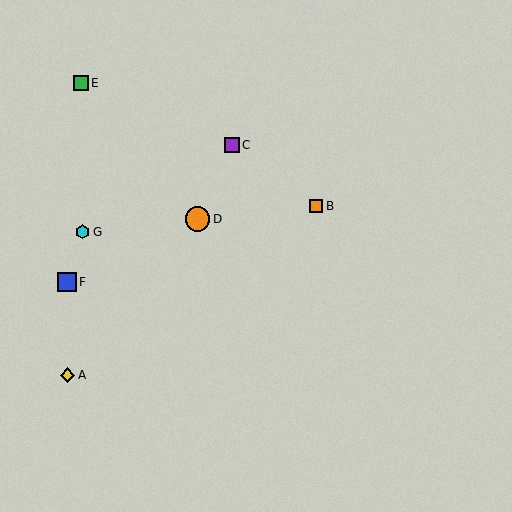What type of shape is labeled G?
Shape G is a cyan hexagon.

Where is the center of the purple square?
The center of the purple square is at (232, 145).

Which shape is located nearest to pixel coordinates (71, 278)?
The blue square (labeled F) at (67, 282) is nearest to that location.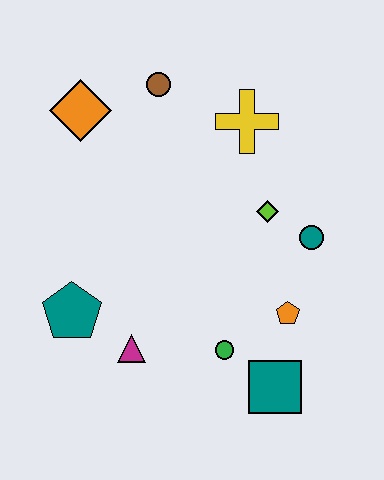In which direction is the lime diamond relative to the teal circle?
The lime diamond is to the left of the teal circle.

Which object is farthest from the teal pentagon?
The yellow cross is farthest from the teal pentagon.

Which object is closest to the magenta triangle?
The teal pentagon is closest to the magenta triangle.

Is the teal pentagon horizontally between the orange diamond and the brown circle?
No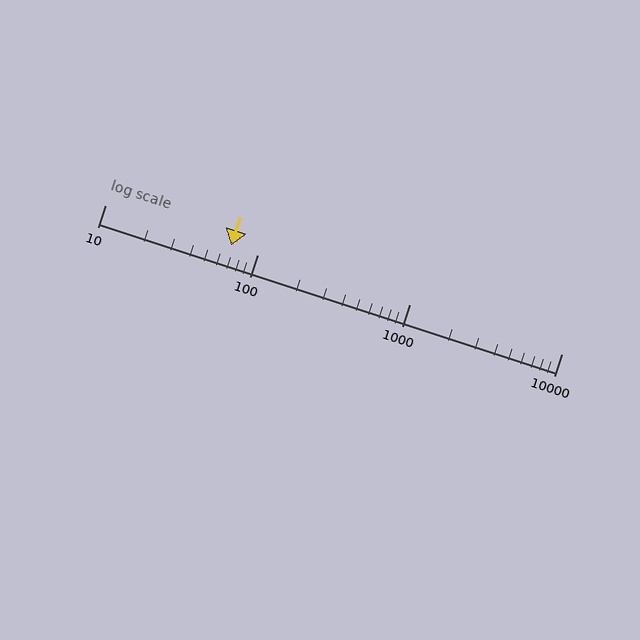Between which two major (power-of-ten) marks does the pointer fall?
The pointer is between 10 and 100.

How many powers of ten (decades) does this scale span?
The scale spans 3 decades, from 10 to 10000.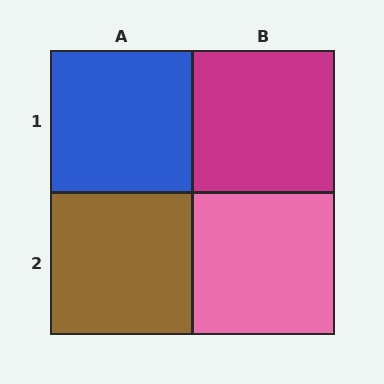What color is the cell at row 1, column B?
Magenta.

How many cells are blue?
1 cell is blue.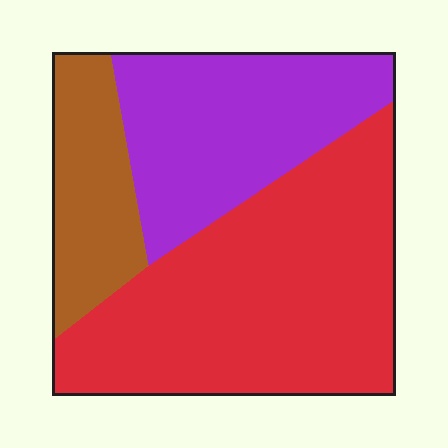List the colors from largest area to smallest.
From largest to smallest: red, purple, brown.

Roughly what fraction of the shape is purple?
Purple takes up about one third (1/3) of the shape.